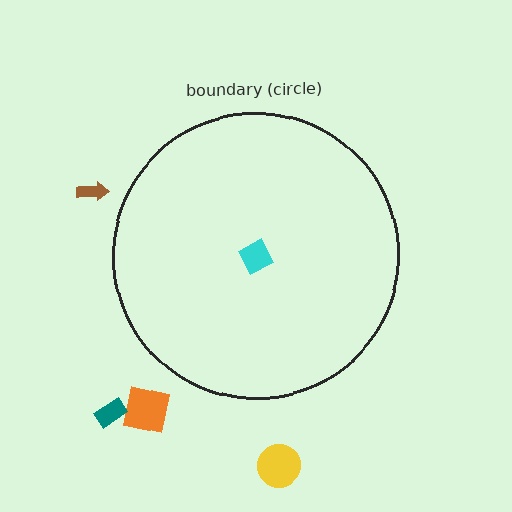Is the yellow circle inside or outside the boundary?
Outside.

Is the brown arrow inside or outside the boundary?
Outside.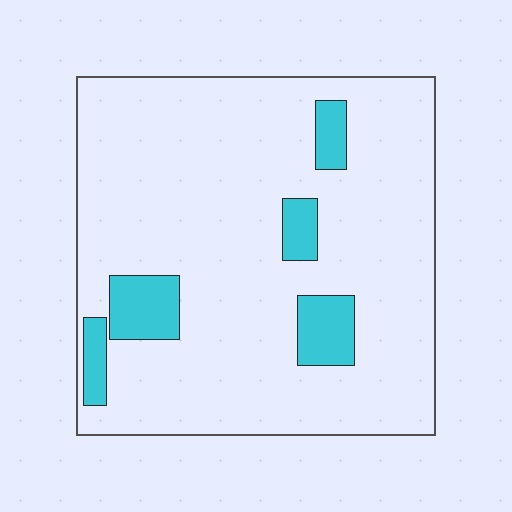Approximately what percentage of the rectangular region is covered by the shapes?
Approximately 10%.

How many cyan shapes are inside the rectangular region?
5.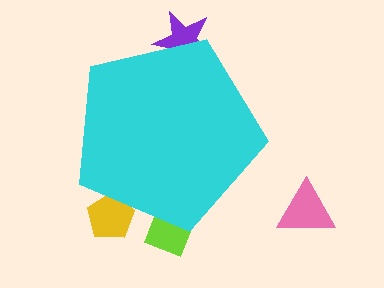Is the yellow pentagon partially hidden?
Yes, the yellow pentagon is partially hidden behind the cyan pentagon.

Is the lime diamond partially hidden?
Yes, the lime diamond is partially hidden behind the cyan pentagon.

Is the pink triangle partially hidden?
No, the pink triangle is fully visible.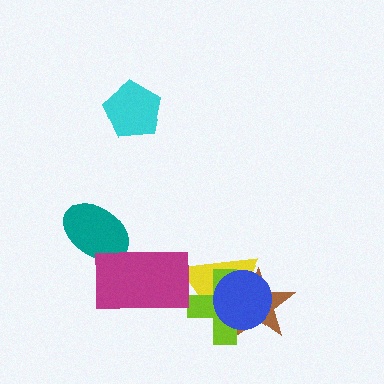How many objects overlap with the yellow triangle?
4 objects overlap with the yellow triangle.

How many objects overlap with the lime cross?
3 objects overlap with the lime cross.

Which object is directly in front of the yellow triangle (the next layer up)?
The brown star is directly in front of the yellow triangle.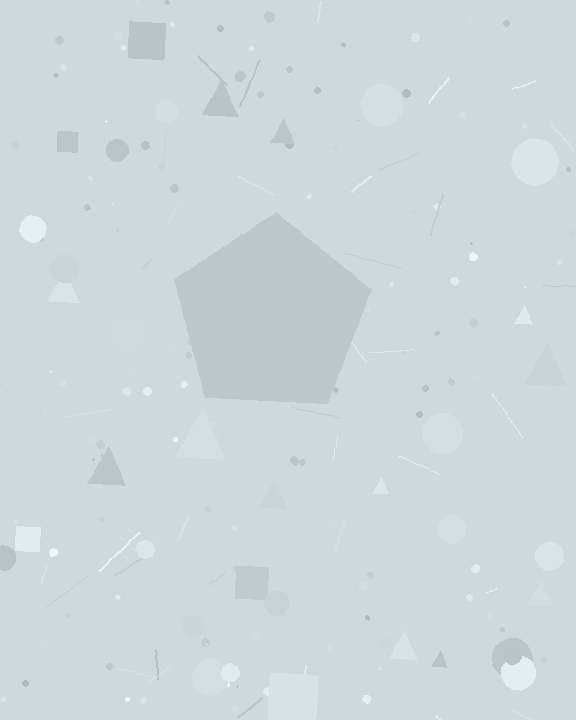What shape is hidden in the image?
A pentagon is hidden in the image.